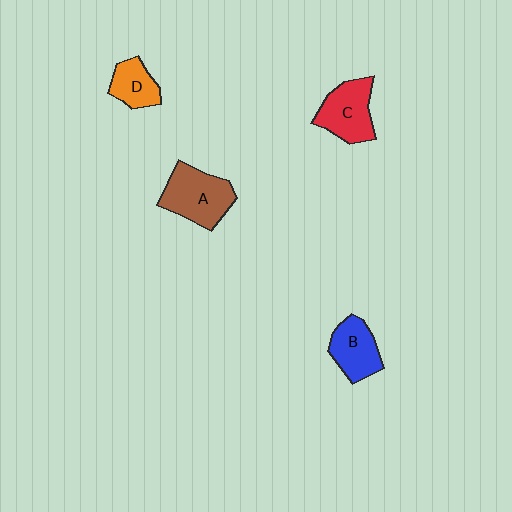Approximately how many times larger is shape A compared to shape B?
Approximately 1.3 times.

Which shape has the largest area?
Shape A (brown).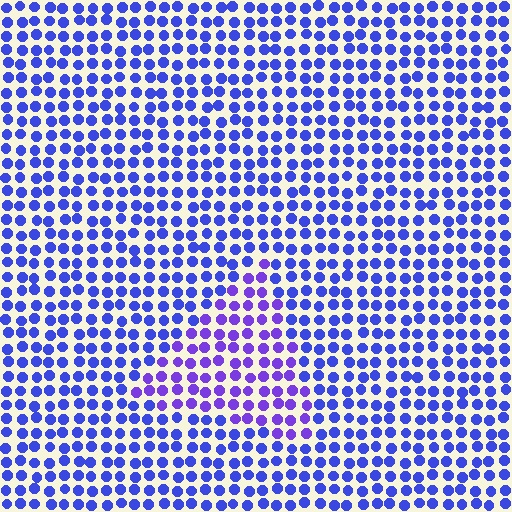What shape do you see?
I see a triangle.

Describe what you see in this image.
The image is filled with small blue elements in a uniform arrangement. A triangle-shaped region is visible where the elements are tinted to a slightly different hue, forming a subtle color boundary.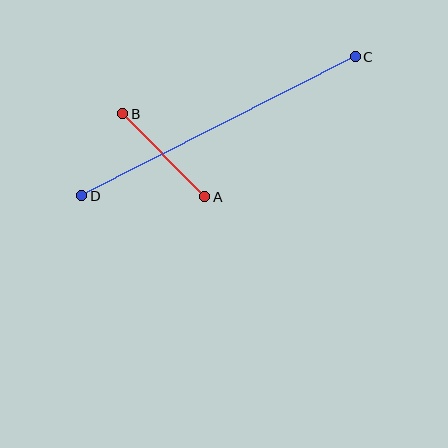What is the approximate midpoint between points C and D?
The midpoint is at approximately (219, 126) pixels.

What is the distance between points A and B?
The distance is approximately 117 pixels.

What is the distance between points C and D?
The distance is approximately 307 pixels.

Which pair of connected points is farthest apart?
Points C and D are farthest apart.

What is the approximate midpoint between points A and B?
The midpoint is at approximately (164, 155) pixels.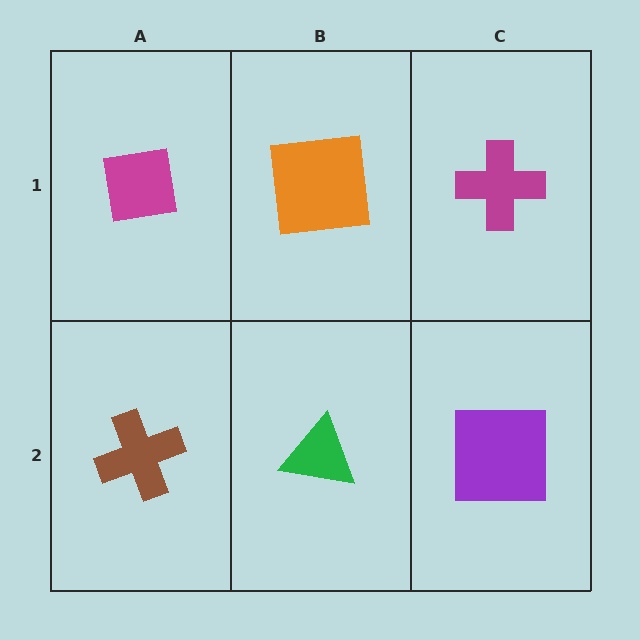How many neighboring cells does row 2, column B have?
3.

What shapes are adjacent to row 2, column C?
A magenta cross (row 1, column C), a green triangle (row 2, column B).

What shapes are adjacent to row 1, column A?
A brown cross (row 2, column A), an orange square (row 1, column B).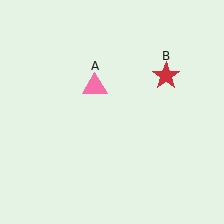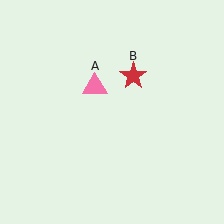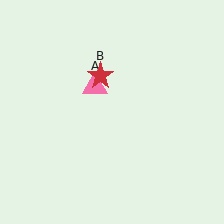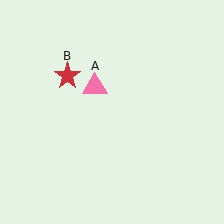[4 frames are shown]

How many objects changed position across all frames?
1 object changed position: red star (object B).